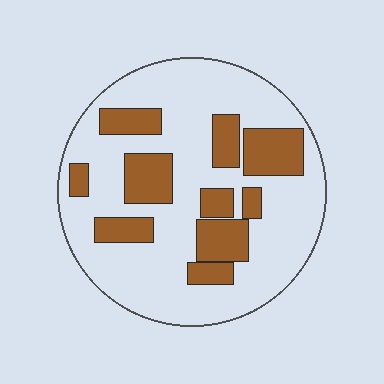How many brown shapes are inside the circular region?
10.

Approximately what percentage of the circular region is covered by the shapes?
Approximately 30%.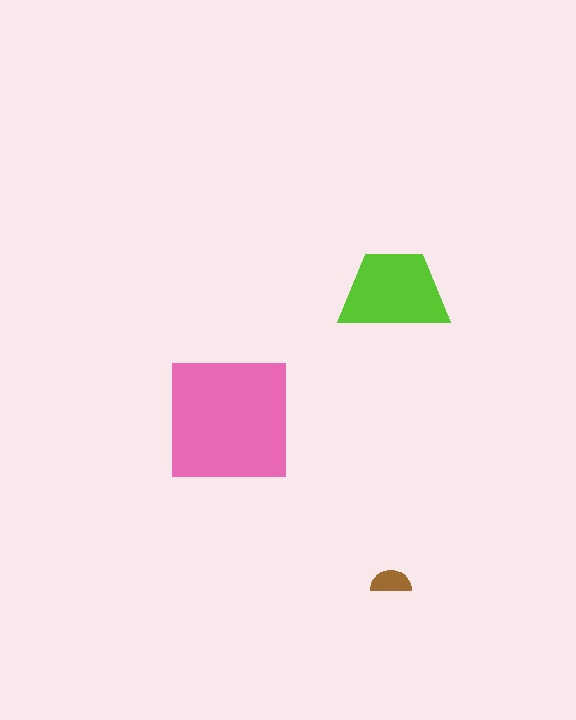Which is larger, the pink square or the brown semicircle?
The pink square.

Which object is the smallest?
The brown semicircle.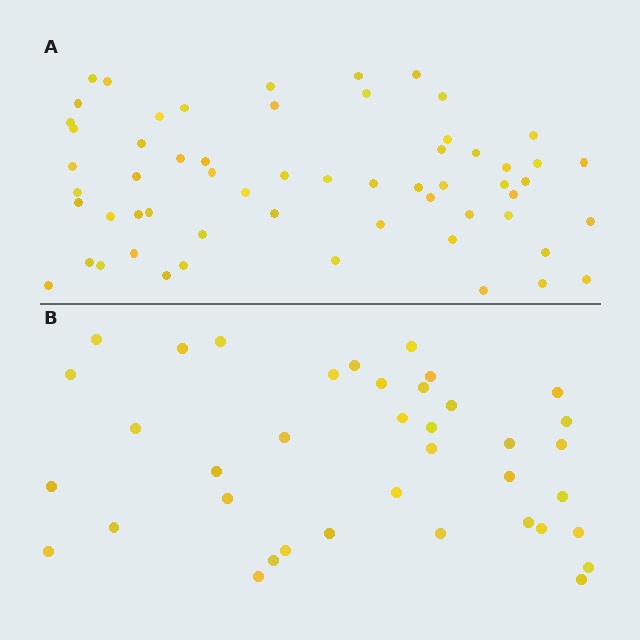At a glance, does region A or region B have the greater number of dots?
Region A (the top region) has more dots.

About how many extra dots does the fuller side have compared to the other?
Region A has approximately 20 more dots than region B.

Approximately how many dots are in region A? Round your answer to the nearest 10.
About 60 dots. (The exact count is 59, which rounds to 60.)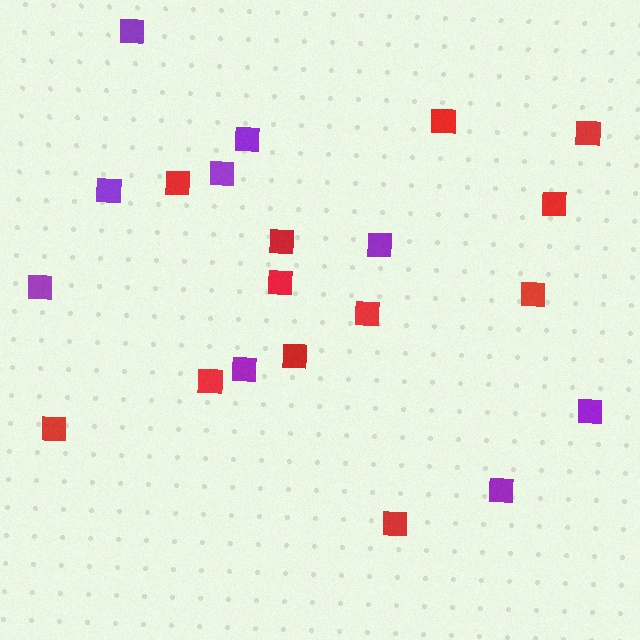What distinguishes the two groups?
There are 2 groups: one group of red squares (12) and one group of purple squares (9).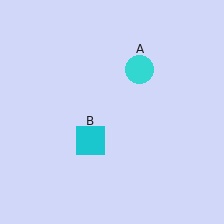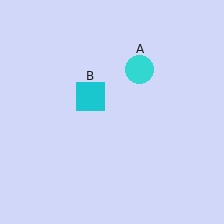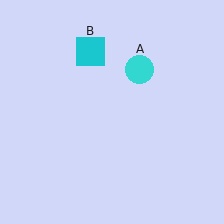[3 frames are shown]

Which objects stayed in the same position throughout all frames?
Cyan circle (object A) remained stationary.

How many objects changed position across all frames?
1 object changed position: cyan square (object B).